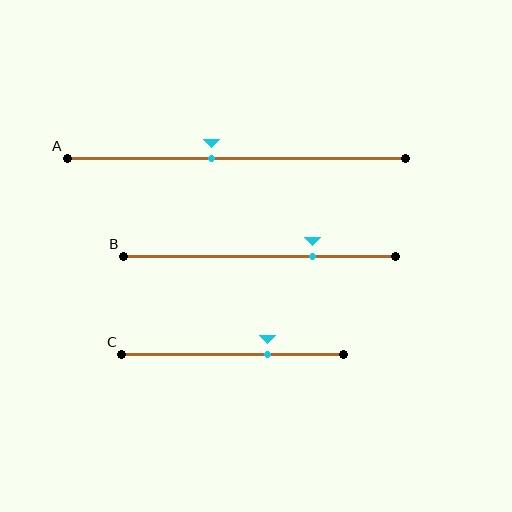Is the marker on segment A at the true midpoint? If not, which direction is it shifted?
No, the marker on segment A is shifted to the left by about 7% of the segment length.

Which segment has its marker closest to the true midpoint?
Segment A has its marker closest to the true midpoint.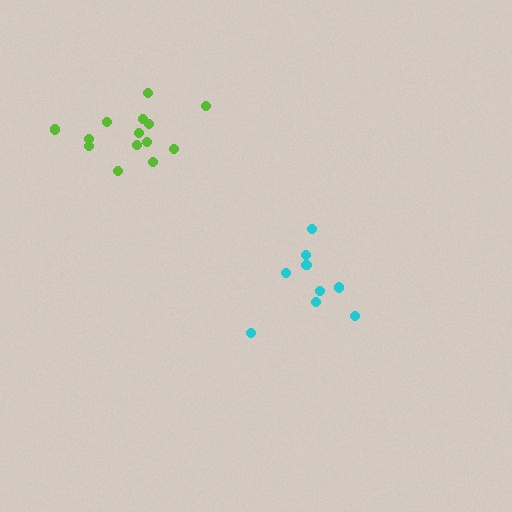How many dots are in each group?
Group 1: 10 dots, Group 2: 14 dots (24 total).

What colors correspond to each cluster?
The clusters are colored: cyan, lime.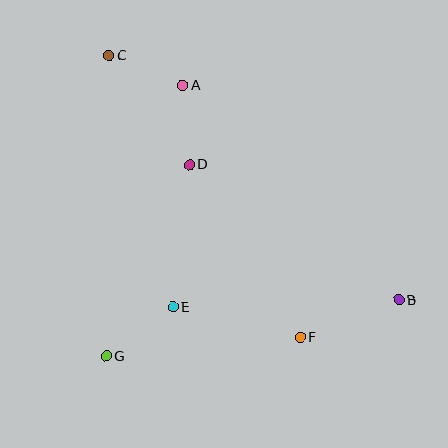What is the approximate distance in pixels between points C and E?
The distance between C and E is approximately 259 pixels.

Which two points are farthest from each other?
Points B and C are farthest from each other.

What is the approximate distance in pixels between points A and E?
The distance between A and E is approximately 222 pixels.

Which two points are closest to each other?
Points A and C are closest to each other.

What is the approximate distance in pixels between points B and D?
The distance between B and D is approximately 249 pixels.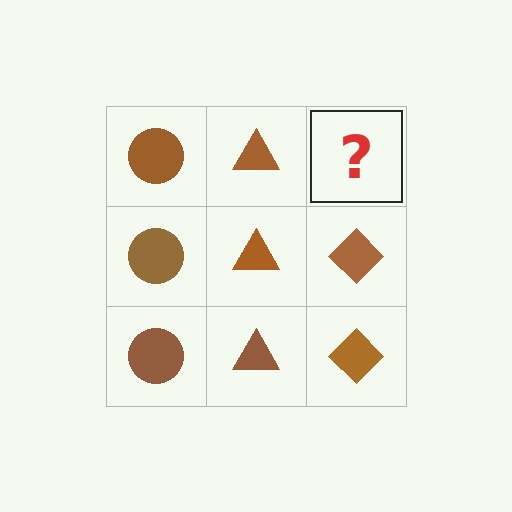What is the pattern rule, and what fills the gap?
The rule is that each column has a consistent shape. The gap should be filled with a brown diamond.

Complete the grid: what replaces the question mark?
The question mark should be replaced with a brown diamond.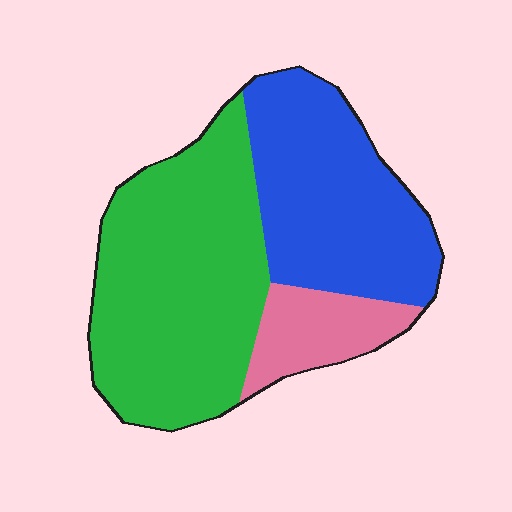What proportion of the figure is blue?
Blue takes up between a quarter and a half of the figure.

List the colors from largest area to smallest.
From largest to smallest: green, blue, pink.